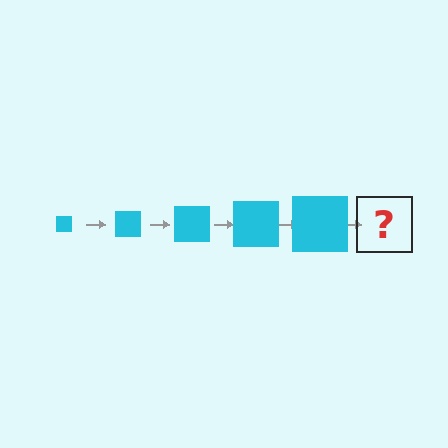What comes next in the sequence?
The next element should be a cyan square, larger than the previous one.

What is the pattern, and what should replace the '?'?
The pattern is that the square gets progressively larger each step. The '?' should be a cyan square, larger than the previous one.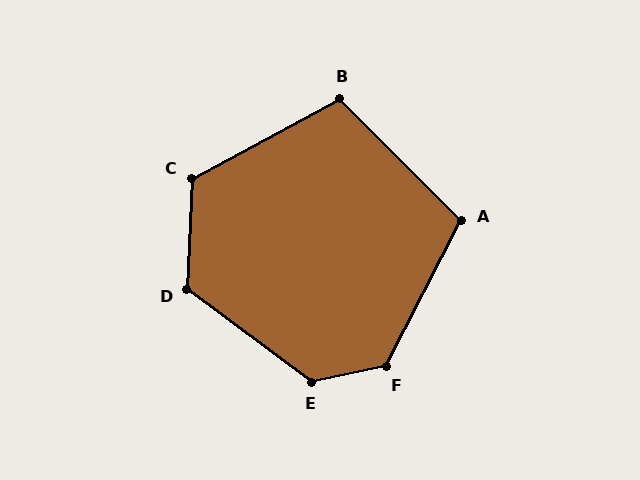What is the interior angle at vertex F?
Approximately 129 degrees (obtuse).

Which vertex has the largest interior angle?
E, at approximately 131 degrees.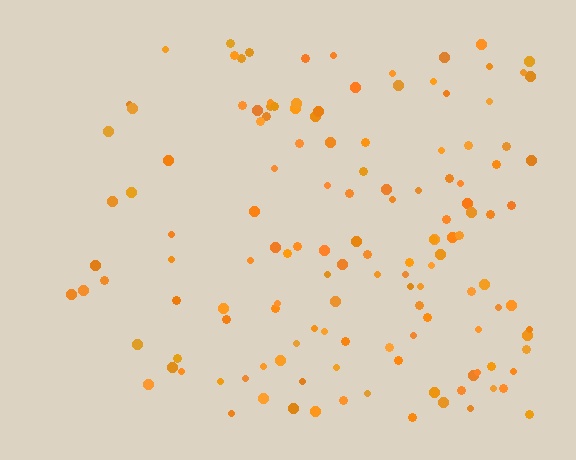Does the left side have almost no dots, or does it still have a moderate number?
Still a moderate number, just noticeably fewer than the right.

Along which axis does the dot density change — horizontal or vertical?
Horizontal.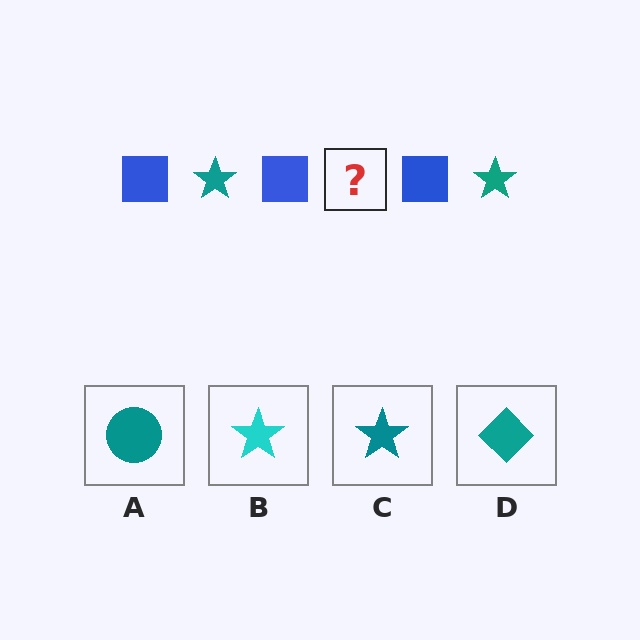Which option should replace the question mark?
Option C.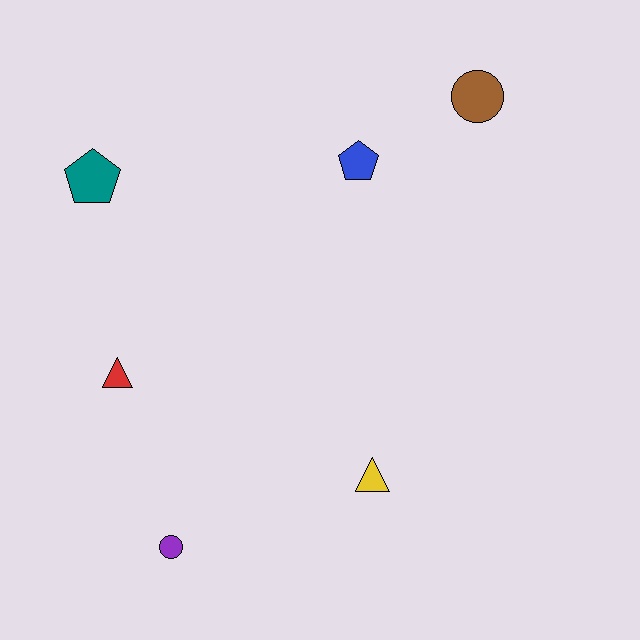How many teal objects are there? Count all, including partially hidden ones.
There is 1 teal object.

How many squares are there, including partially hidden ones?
There are no squares.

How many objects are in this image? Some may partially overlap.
There are 6 objects.